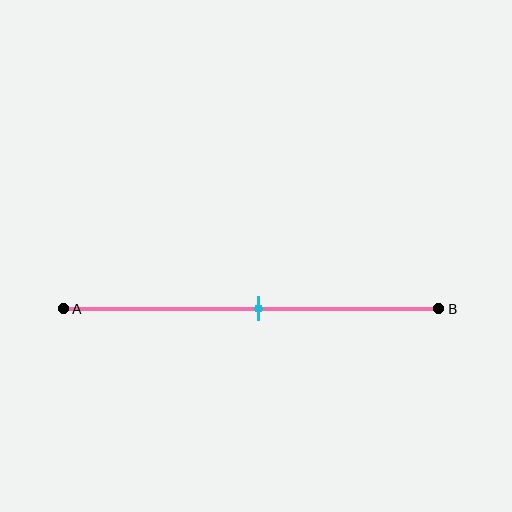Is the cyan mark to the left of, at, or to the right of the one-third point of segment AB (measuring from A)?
The cyan mark is to the right of the one-third point of segment AB.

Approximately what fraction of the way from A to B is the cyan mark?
The cyan mark is approximately 50% of the way from A to B.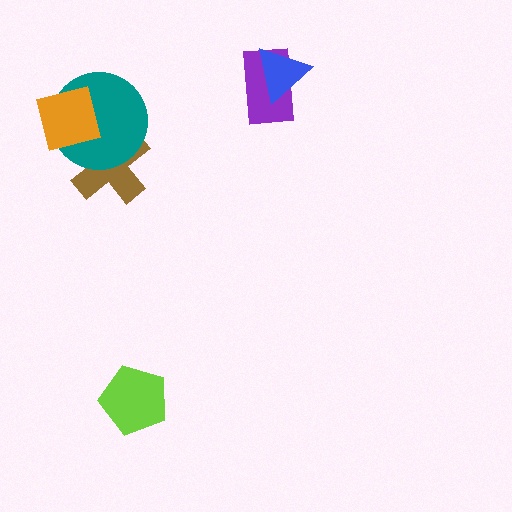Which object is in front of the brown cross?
The teal circle is in front of the brown cross.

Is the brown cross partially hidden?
Yes, it is partially covered by another shape.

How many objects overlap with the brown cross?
1 object overlaps with the brown cross.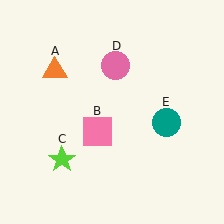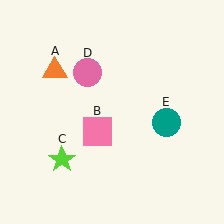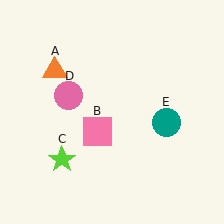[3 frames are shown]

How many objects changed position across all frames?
1 object changed position: pink circle (object D).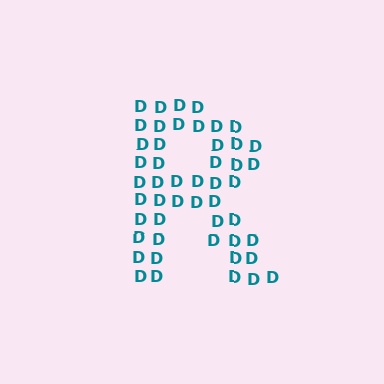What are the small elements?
The small elements are letter D's.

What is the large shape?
The large shape is the letter R.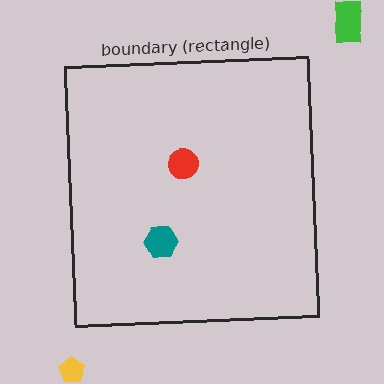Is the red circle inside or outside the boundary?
Inside.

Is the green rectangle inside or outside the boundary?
Outside.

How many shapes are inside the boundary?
2 inside, 2 outside.